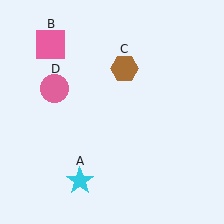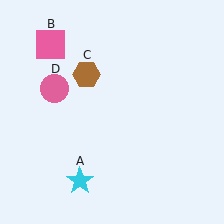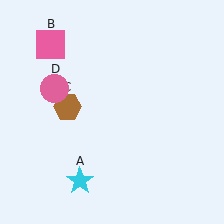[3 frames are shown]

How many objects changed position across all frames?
1 object changed position: brown hexagon (object C).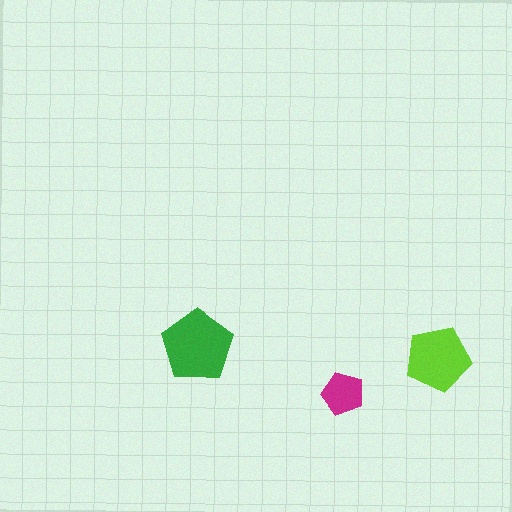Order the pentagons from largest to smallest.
the green one, the lime one, the magenta one.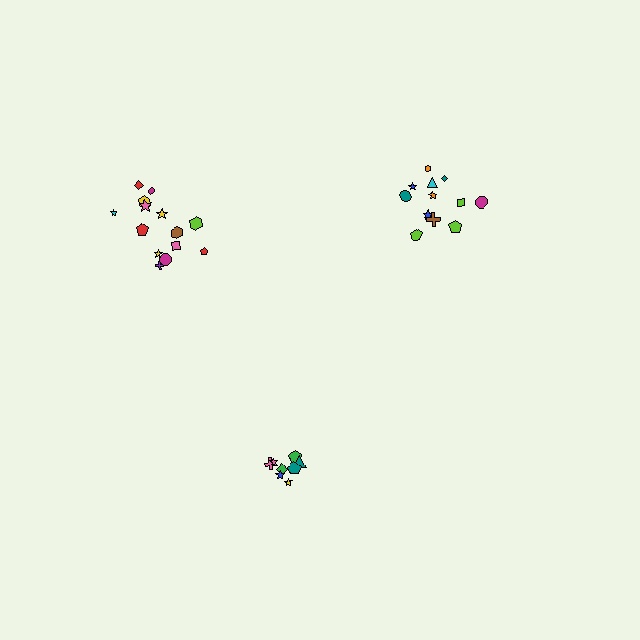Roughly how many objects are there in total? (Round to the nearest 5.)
Roughly 35 objects in total.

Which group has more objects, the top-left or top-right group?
The top-left group.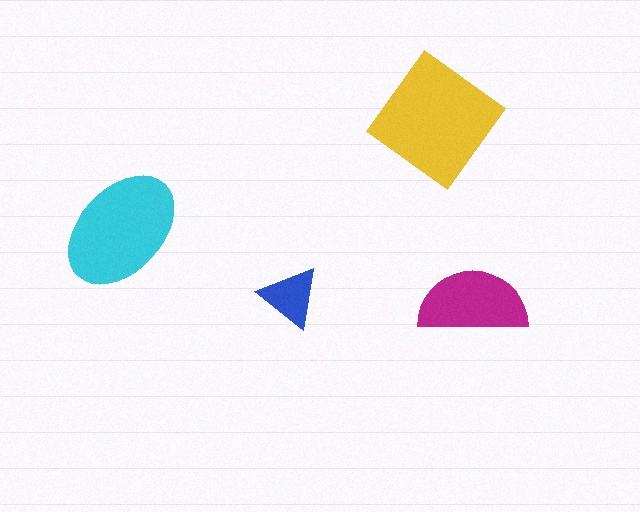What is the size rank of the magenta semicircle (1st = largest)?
3rd.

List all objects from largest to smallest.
The yellow diamond, the cyan ellipse, the magenta semicircle, the blue triangle.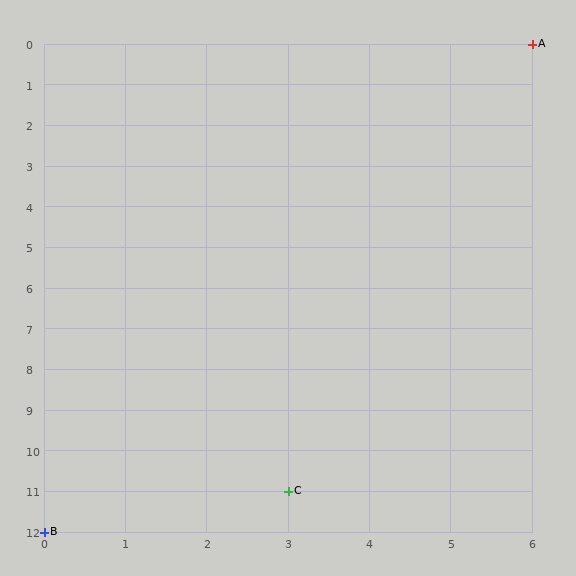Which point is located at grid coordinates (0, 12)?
Point B is at (0, 12).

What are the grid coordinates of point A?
Point A is at grid coordinates (6, 0).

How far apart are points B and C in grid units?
Points B and C are 3 columns and 1 row apart (about 3.2 grid units diagonally).